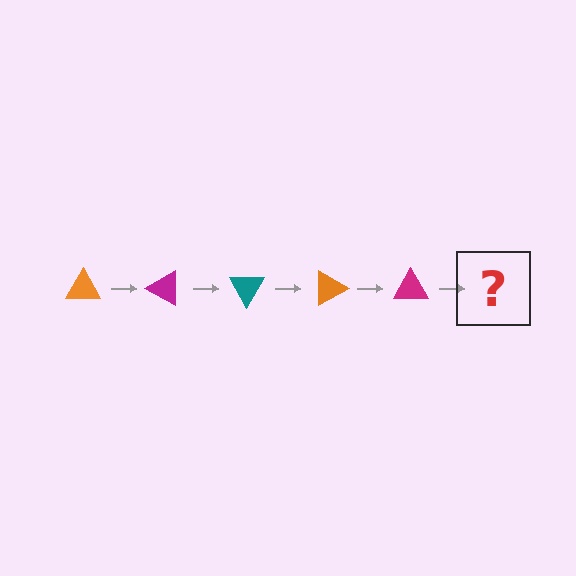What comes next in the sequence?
The next element should be a teal triangle, rotated 150 degrees from the start.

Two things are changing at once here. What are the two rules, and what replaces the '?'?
The two rules are that it rotates 30 degrees each step and the color cycles through orange, magenta, and teal. The '?' should be a teal triangle, rotated 150 degrees from the start.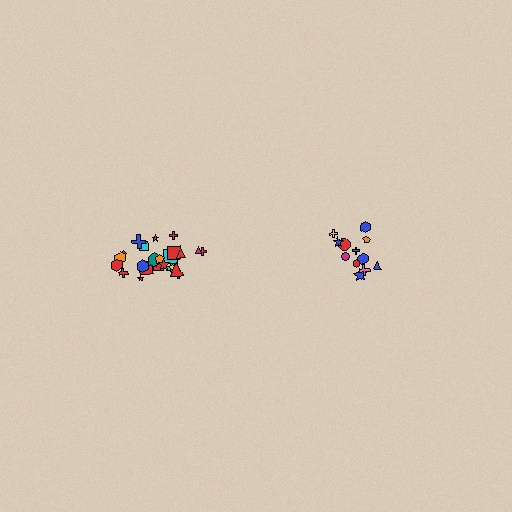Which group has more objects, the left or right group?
The left group.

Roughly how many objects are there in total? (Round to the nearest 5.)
Roughly 35 objects in total.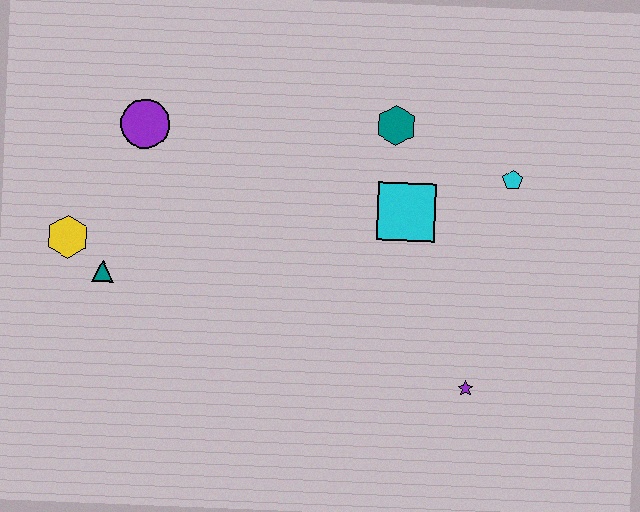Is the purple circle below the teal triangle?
No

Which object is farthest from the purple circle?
The purple star is farthest from the purple circle.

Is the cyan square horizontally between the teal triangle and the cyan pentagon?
Yes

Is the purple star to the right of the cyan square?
Yes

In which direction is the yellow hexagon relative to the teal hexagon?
The yellow hexagon is to the left of the teal hexagon.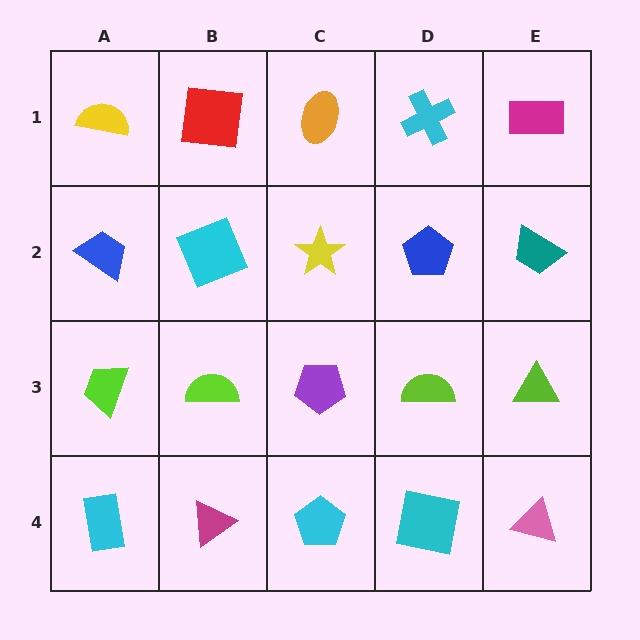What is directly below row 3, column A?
A cyan rectangle.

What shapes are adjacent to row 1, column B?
A cyan square (row 2, column B), a yellow semicircle (row 1, column A), an orange ellipse (row 1, column C).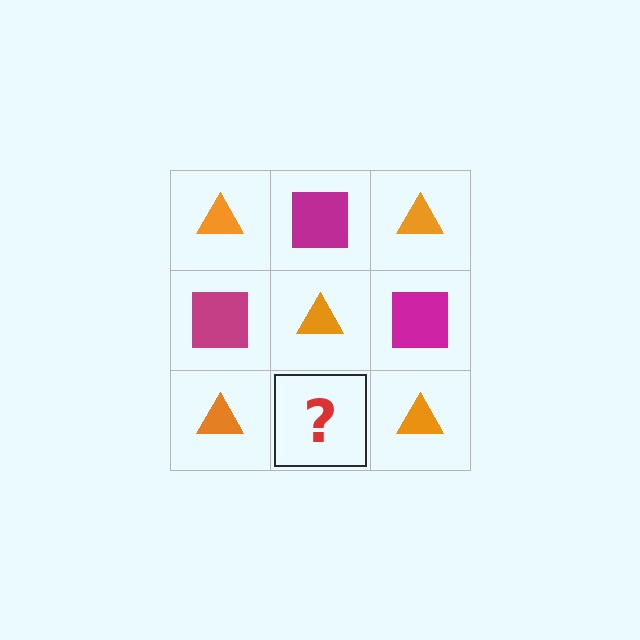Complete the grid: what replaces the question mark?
The question mark should be replaced with a magenta square.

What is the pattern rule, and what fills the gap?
The rule is that it alternates orange triangle and magenta square in a checkerboard pattern. The gap should be filled with a magenta square.